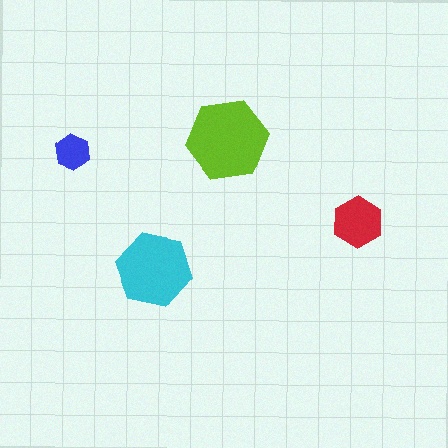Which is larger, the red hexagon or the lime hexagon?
The lime one.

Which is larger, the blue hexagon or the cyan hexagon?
The cyan one.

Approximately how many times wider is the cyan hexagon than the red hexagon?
About 1.5 times wider.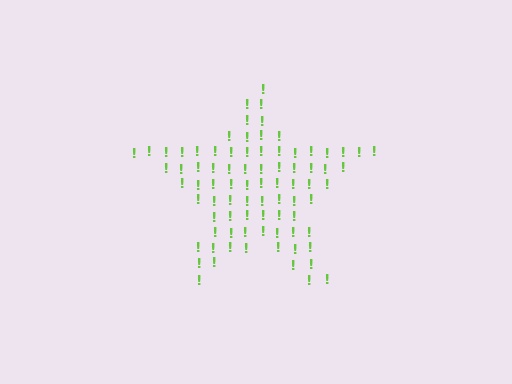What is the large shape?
The large shape is a star.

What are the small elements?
The small elements are exclamation marks.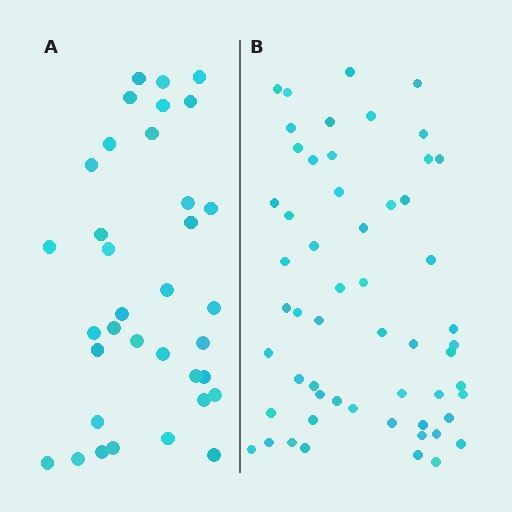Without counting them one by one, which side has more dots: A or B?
Region B (the right region) has more dots.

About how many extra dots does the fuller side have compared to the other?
Region B has approximately 20 more dots than region A.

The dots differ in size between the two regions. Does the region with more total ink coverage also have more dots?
No. Region A has more total ink coverage because its dots are larger, but region B actually contains more individual dots. Total area can be misleading — the number of items is what matters here.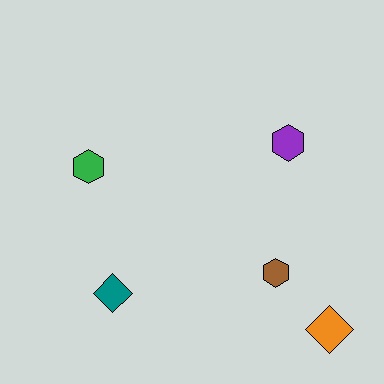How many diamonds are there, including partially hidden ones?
There are 2 diamonds.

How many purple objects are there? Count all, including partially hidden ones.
There is 1 purple object.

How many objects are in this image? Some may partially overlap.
There are 5 objects.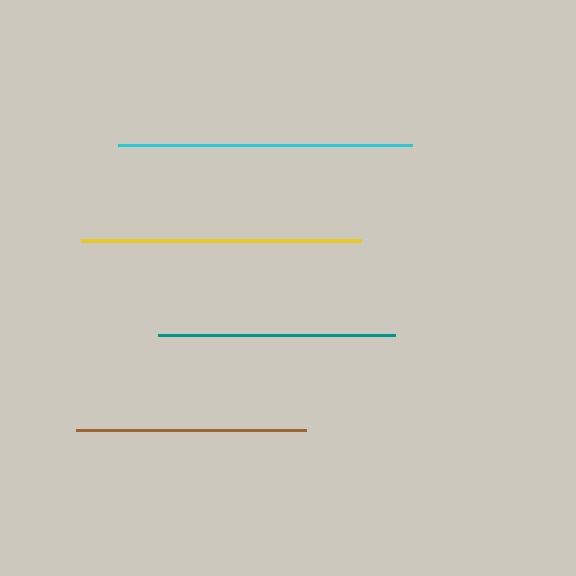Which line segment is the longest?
The cyan line is the longest at approximately 295 pixels.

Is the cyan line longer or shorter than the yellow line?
The cyan line is longer than the yellow line.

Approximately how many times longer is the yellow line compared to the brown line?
The yellow line is approximately 1.2 times the length of the brown line.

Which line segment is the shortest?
The brown line is the shortest at approximately 230 pixels.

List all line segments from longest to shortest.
From longest to shortest: cyan, yellow, teal, brown.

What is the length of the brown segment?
The brown segment is approximately 230 pixels long.